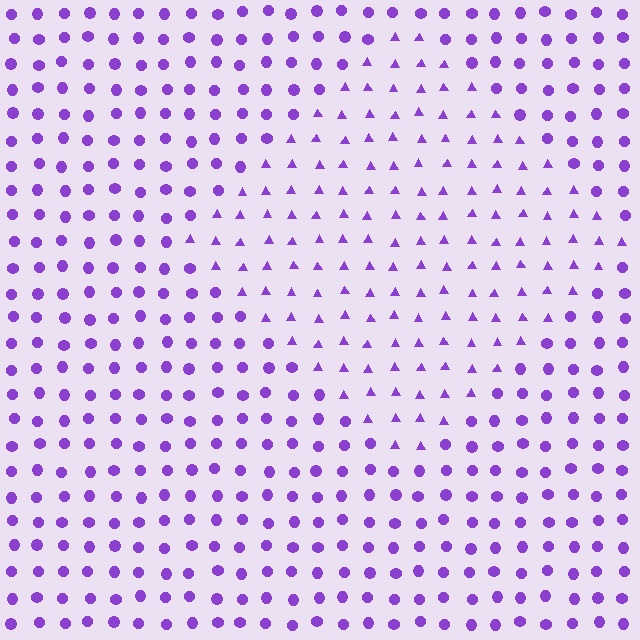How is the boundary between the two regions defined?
The boundary is defined by a change in element shape: triangles inside vs. circles outside. All elements share the same color and spacing.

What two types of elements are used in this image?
The image uses triangles inside the diamond region and circles outside it.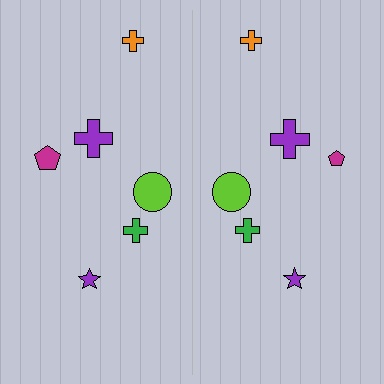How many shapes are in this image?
There are 12 shapes in this image.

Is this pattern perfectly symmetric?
No, the pattern is not perfectly symmetric. The magenta pentagon on the right side has a different size than its mirror counterpart.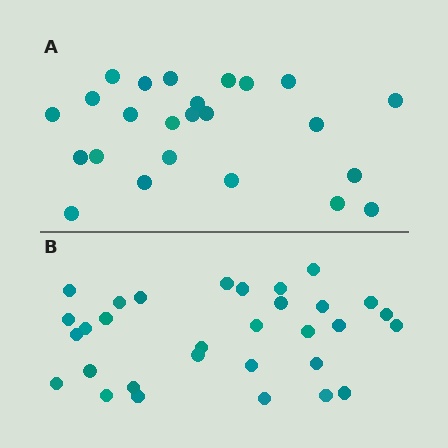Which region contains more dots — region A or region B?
Region B (the bottom region) has more dots.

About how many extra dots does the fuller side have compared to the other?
Region B has roughly 8 or so more dots than region A.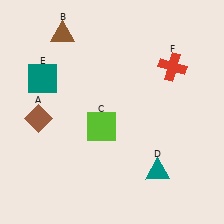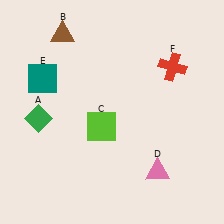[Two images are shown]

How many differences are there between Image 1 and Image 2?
There are 2 differences between the two images.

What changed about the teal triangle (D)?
In Image 1, D is teal. In Image 2, it changed to pink.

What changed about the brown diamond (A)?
In Image 1, A is brown. In Image 2, it changed to green.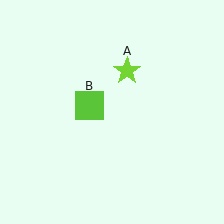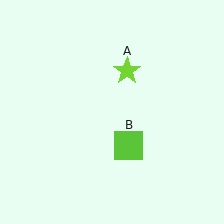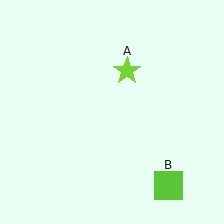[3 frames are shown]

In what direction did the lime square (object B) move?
The lime square (object B) moved down and to the right.